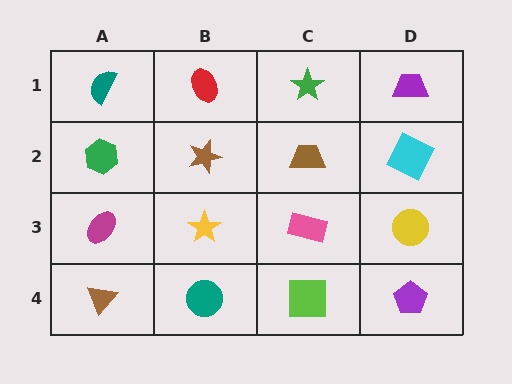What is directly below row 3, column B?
A teal circle.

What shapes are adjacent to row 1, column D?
A cyan square (row 2, column D), a green star (row 1, column C).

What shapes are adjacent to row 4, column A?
A magenta ellipse (row 3, column A), a teal circle (row 4, column B).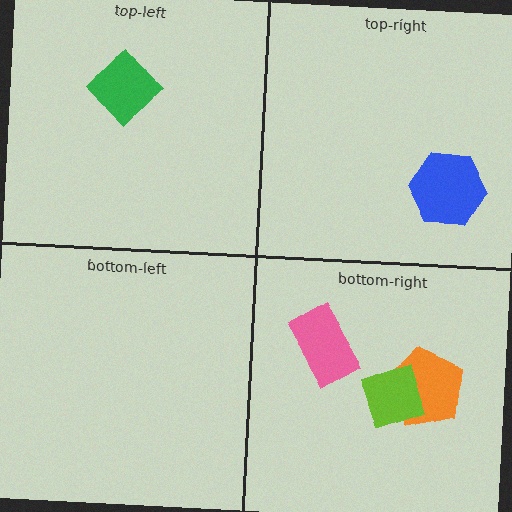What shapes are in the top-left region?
The green diamond.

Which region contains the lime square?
The bottom-right region.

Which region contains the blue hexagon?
The top-right region.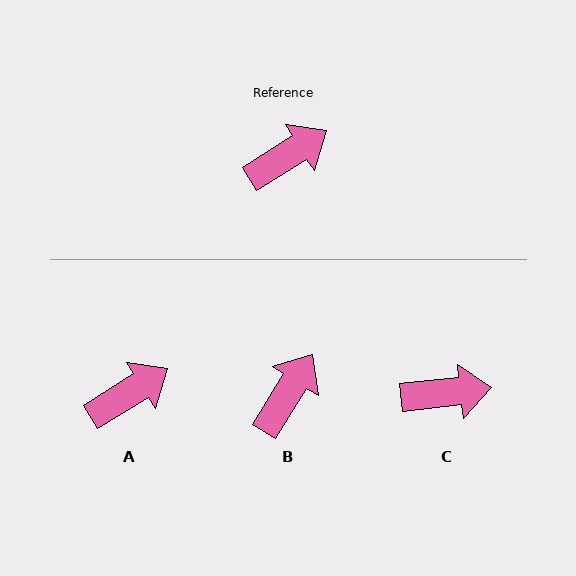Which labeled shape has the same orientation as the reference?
A.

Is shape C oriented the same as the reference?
No, it is off by about 26 degrees.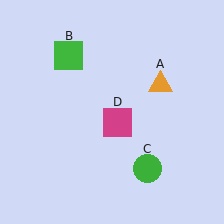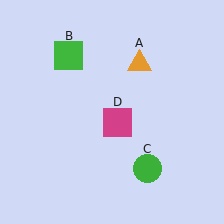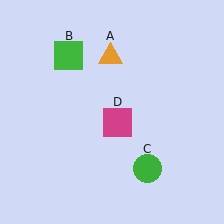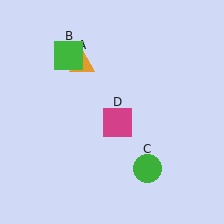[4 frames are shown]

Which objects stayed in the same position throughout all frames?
Green square (object B) and green circle (object C) and magenta square (object D) remained stationary.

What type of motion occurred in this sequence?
The orange triangle (object A) rotated counterclockwise around the center of the scene.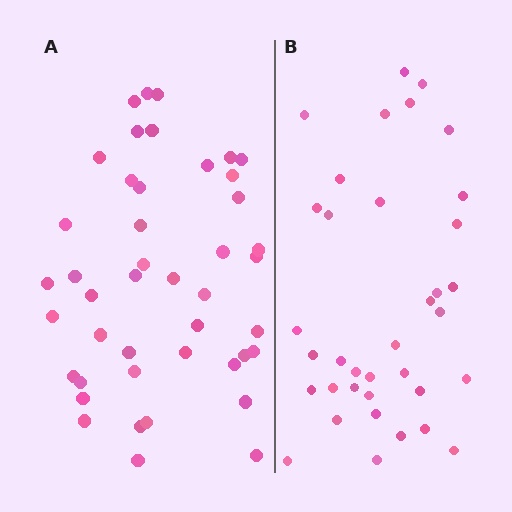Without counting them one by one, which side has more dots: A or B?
Region A (the left region) has more dots.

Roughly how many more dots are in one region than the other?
Region A has roughly 8 or so more dots than region B.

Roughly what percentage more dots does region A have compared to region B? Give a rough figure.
About 20% more.